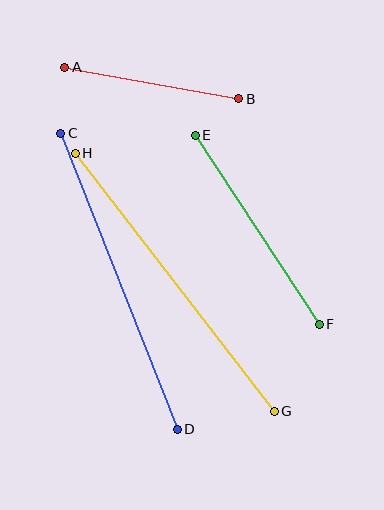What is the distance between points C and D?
The distance is approximately 318 pixels.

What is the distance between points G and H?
The distance is approximately 326 pixels.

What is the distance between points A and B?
The distance is approximately 177 pixels.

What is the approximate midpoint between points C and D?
The midpoint is at approximately (119, 281) pixels.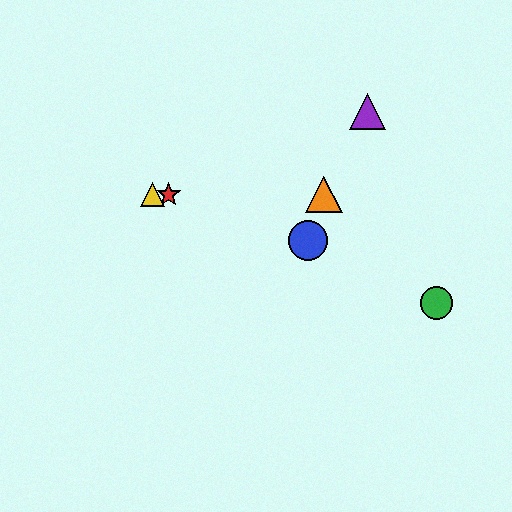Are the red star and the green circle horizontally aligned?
No, the red star is at y≈195 and the green circle is at y≈303.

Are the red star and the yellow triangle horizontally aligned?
Yes, both are at y≈195.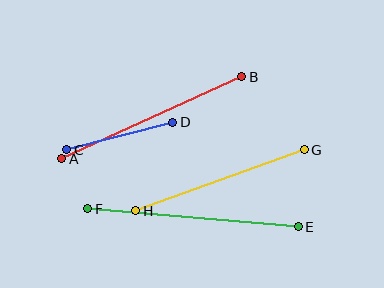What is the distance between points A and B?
The distance is approximately 198 pixels.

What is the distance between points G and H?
The distance is approximately 179 pixels.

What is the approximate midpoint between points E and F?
The midpoint is at approximately (193, 218) pixels.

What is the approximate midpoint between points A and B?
The midpoint is at approximately (152, 118) pixels.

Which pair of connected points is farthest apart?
Points E and F are farthest apart.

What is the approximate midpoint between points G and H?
The midpoint is at approximately (220, 180) pixels.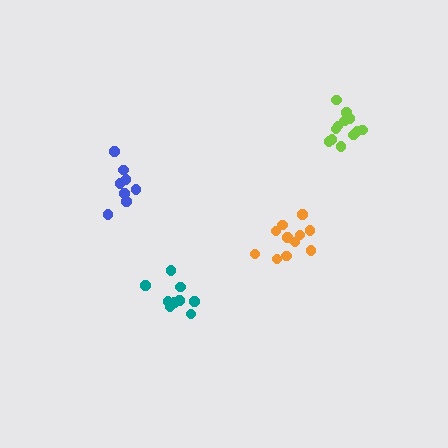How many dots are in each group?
Group 1: 11 dots, Group 2: 8 dots, Group 3: 13 dots, Group 4: 9 dots (41 total).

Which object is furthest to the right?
The lime cluster is rightmost.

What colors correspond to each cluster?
The clusters are colored: orange, blue, lime, teal.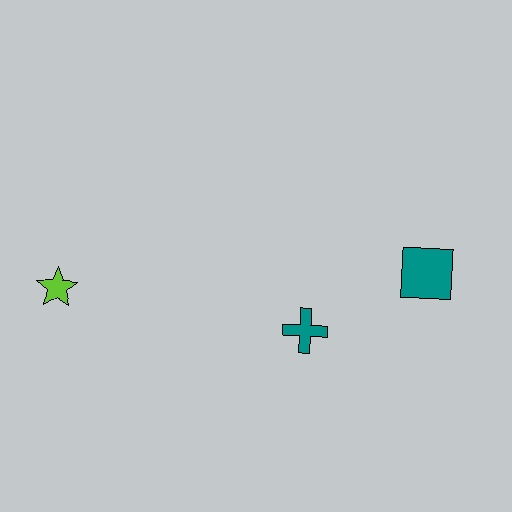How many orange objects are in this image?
There are no orange objects.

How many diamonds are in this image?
There are no diamonds.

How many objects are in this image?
There are 3 objects.